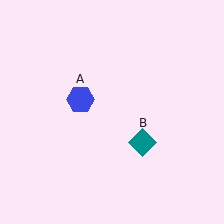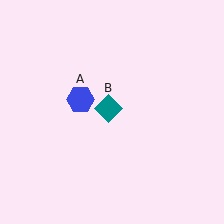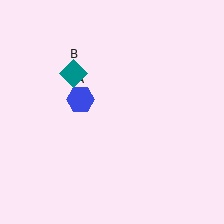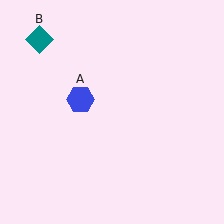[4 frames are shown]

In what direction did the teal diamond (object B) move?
The teal diamond (object B) moved up and to the left.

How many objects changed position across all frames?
1 object changed position: teal diamond (object B).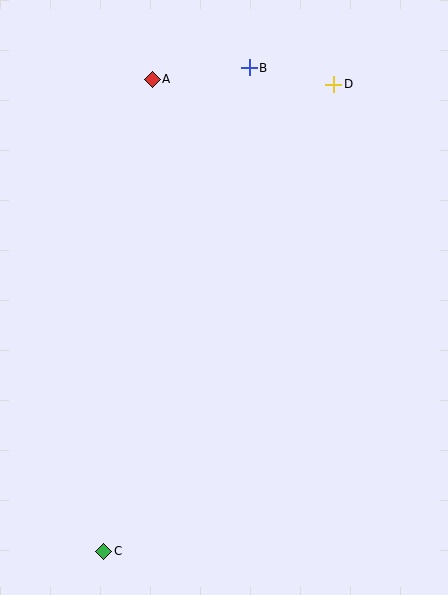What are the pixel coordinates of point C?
Point C is at (104, 551).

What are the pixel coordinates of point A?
Point A is at (152, 79).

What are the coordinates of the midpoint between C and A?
The midpoint between C and A is at (128, 315).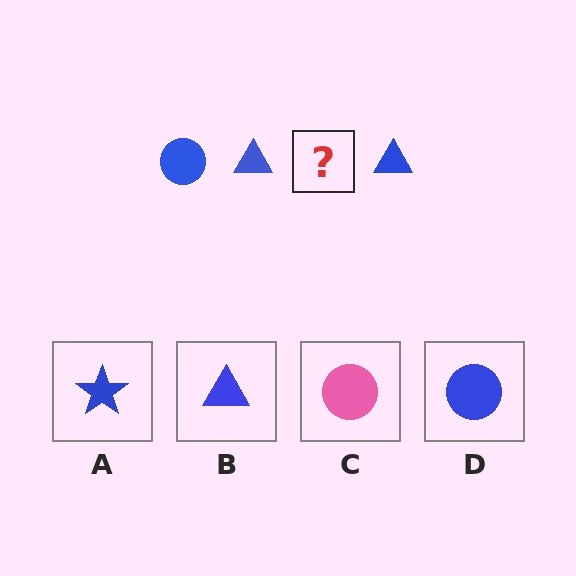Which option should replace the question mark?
Option D.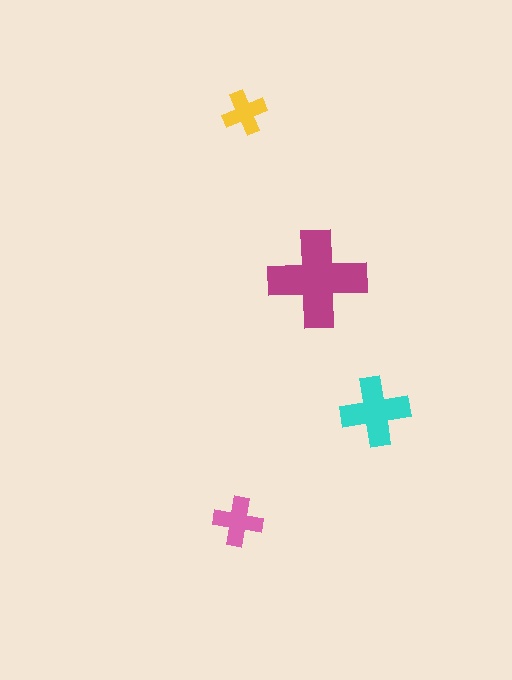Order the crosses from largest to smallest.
the magenta one, the cyan one, the pink one, the yellow one.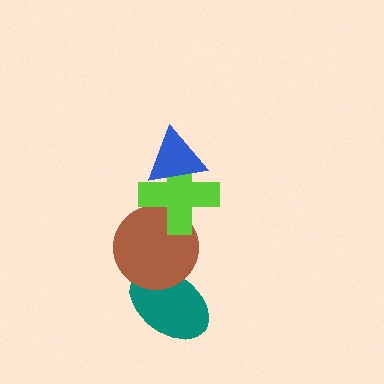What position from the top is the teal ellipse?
The teal ellipse is 4th from the top.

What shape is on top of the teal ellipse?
The brown circle is on top of the teal ellipse.